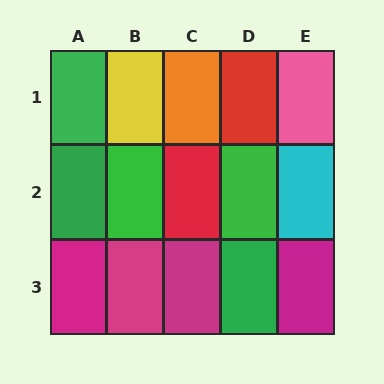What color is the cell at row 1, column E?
Pink.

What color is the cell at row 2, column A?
Green.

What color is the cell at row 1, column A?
Green.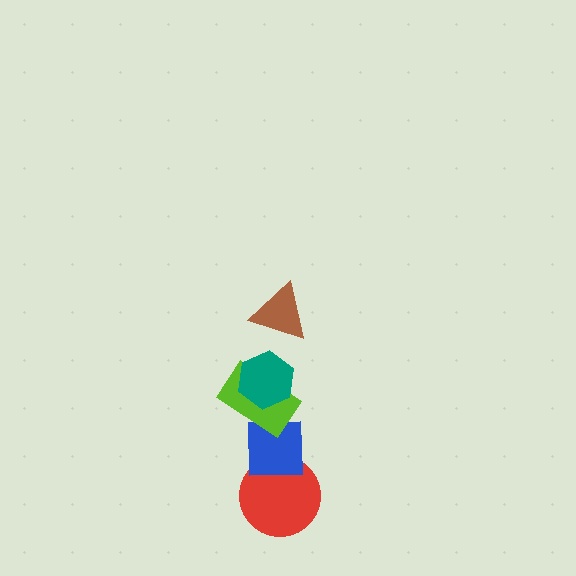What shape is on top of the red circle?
The blue square is on top of the red circle.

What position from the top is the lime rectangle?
The lime rectangle is 3rd from the top.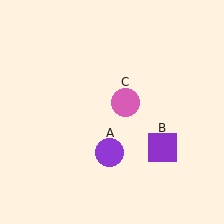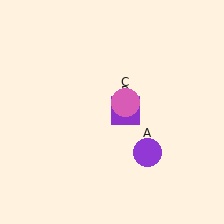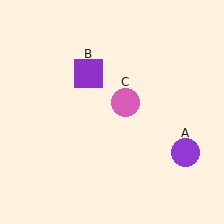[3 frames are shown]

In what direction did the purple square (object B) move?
The purple square (object B) moved up and to the left.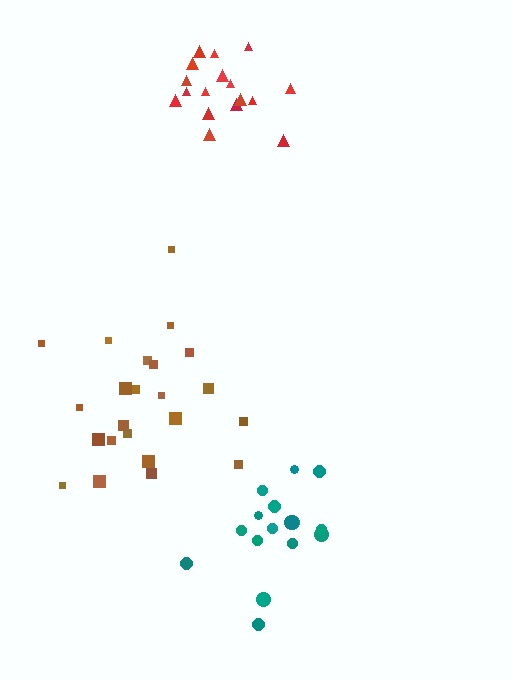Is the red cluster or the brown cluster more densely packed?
Red.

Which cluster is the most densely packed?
Teal.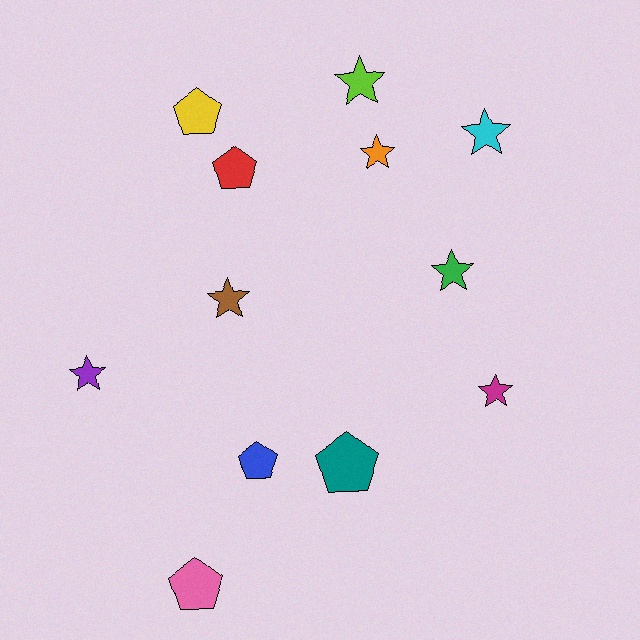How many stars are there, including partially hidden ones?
There are 7 stars.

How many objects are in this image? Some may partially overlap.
There are 12 objects.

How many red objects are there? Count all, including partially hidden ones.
There is 1 red object.